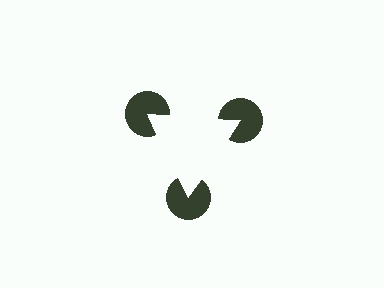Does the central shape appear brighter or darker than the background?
It typically appears slightly brighter than the background, even though no actual brightness change is drawn.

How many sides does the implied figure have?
3 sides.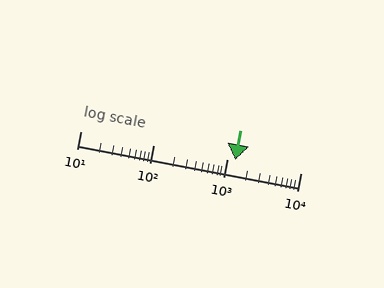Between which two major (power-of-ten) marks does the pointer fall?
The pointer is between 1000 and 10000.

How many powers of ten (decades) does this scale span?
The scale spans 3 decades, from 10 to 10000.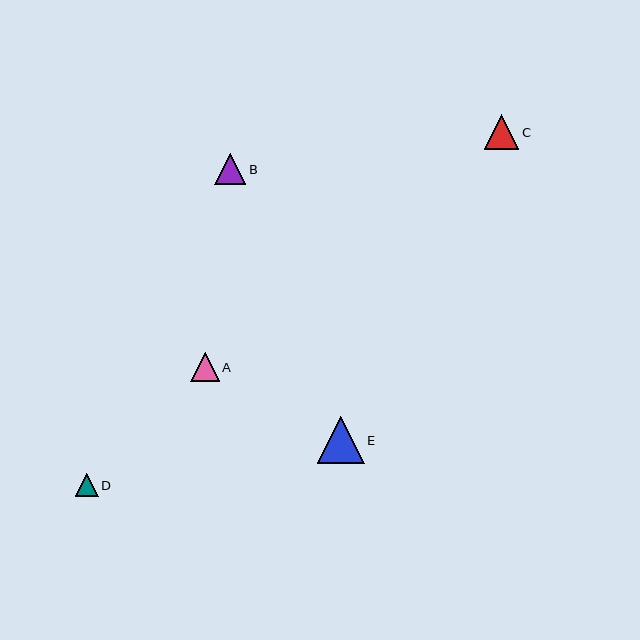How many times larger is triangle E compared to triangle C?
Triangle E is approximately 1.4 times the size of triangle C.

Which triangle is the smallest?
Triangle D is the smallest with a size of approximately 23 pixels.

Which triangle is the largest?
Triangle E is the largest with a size of approximately 47 pixels.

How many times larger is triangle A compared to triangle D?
Triangle A is approximately 1.2 times the size of triangle D.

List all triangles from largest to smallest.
From largest to smallest: E, C, B, A, D.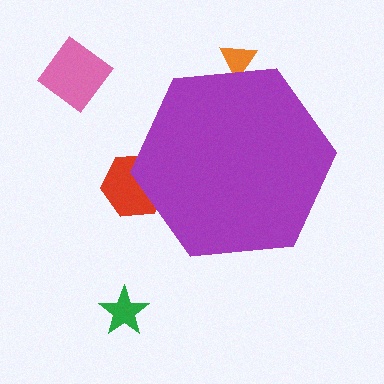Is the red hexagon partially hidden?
Yes, the red hexagon is partially hidden behind the purple hexagon.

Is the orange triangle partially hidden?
Yes, the orange triangle is partially hidden behind the purple hexagon.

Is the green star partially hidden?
No, the green star is fully visible.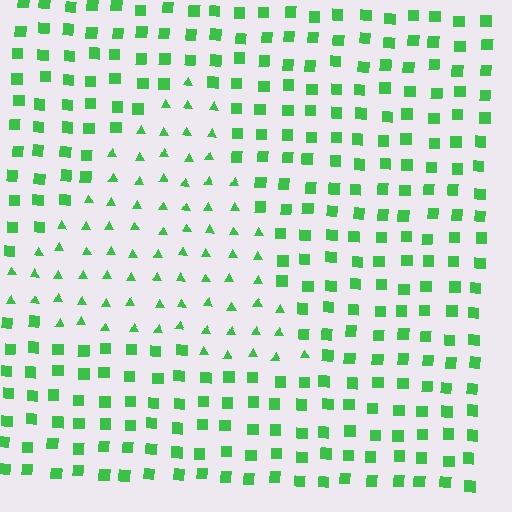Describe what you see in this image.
The image is filled with small green elements arranged in a uniform grid. A triangle-shaped region contains triangles, while the surrounding area contains squares. The boundary is defined purely by the change in element shape.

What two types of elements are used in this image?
The image uses triangles inside the triangle region and squares outside it.